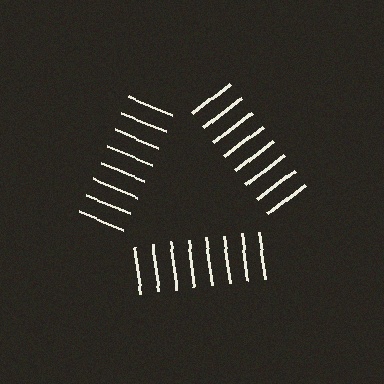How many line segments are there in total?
24 — 8 along each of the 3 edges.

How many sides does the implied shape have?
3 sides — the line-ends trace a triangle.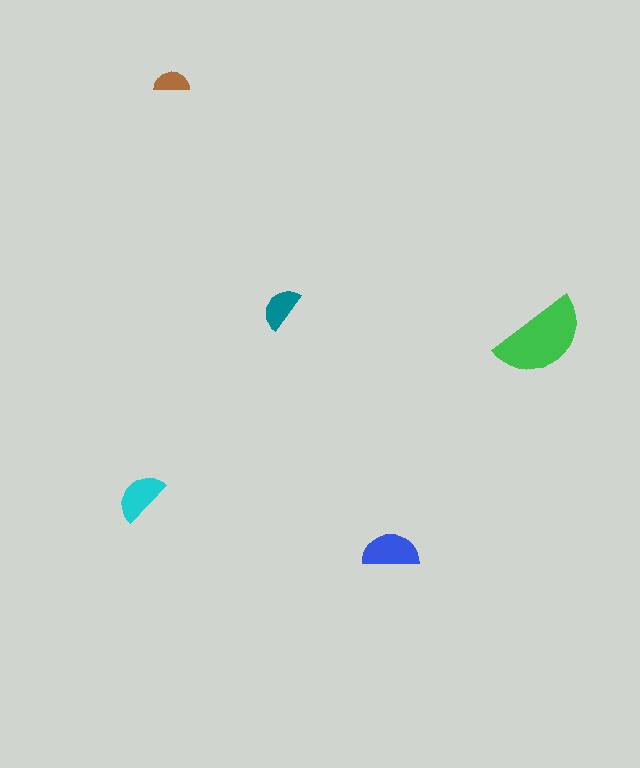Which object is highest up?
The brown semicircle is topmost.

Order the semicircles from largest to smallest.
the green one, the blue one, the cyan one, the teal one, the brown one.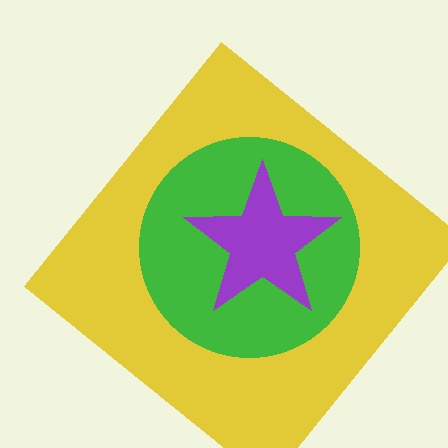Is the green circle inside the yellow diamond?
Yes.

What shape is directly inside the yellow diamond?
The green circle.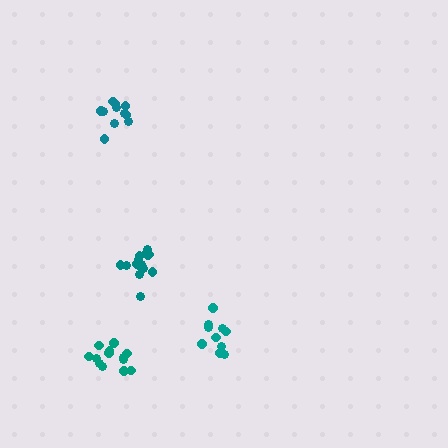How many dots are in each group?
Group 1: 16 dots, Group 2: 11 dots, Group 3: 10 dots, Group 4: 13 dots (50 total).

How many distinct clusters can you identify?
There are 4 distinct clusters.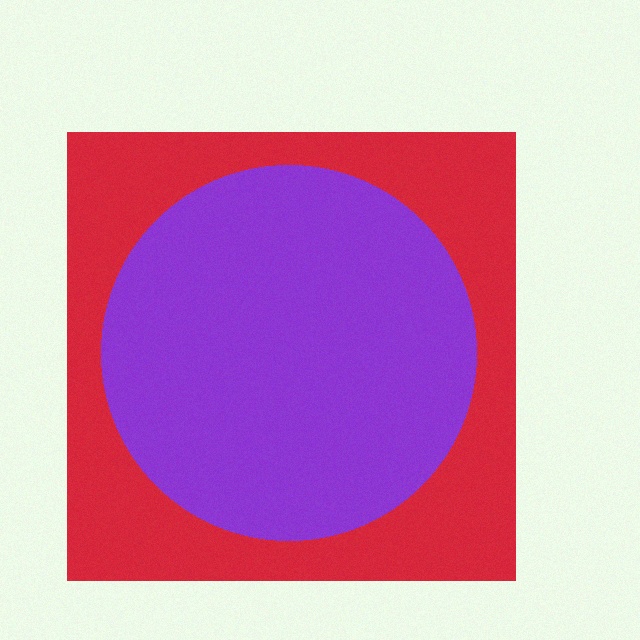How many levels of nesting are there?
2.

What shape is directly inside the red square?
The purple circle.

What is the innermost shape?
The purple circle.